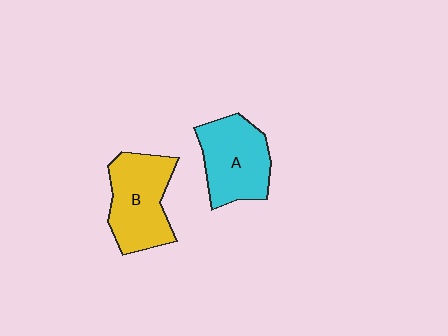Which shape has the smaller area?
Shape A (cyan).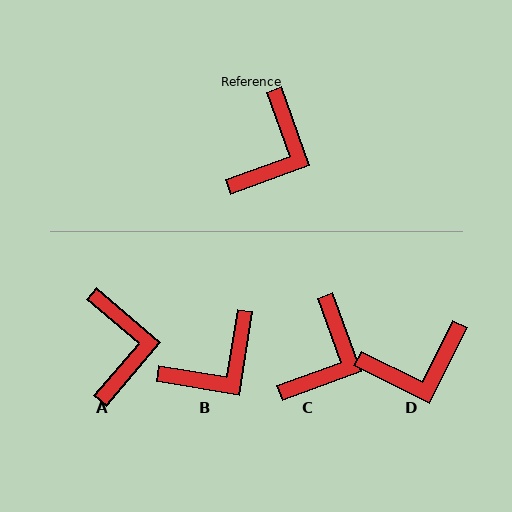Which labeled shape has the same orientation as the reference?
C.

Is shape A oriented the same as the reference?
No, it is off by about 29 degrees.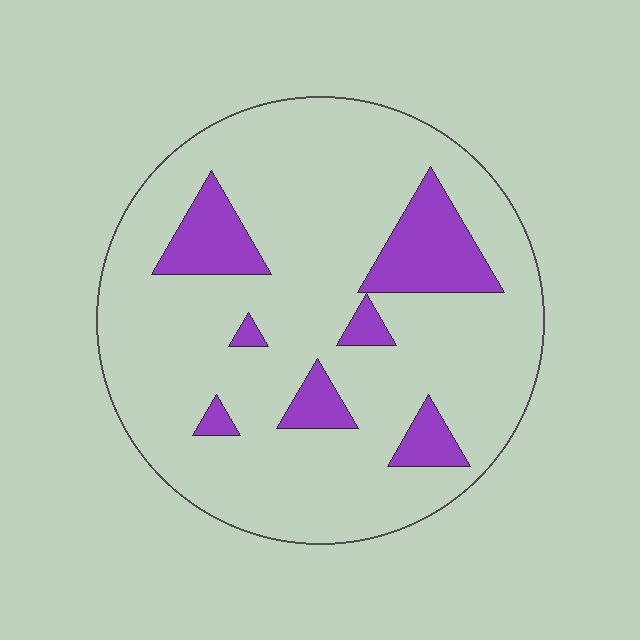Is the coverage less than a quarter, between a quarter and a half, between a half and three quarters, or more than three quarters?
Less than a quarter.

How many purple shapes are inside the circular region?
7.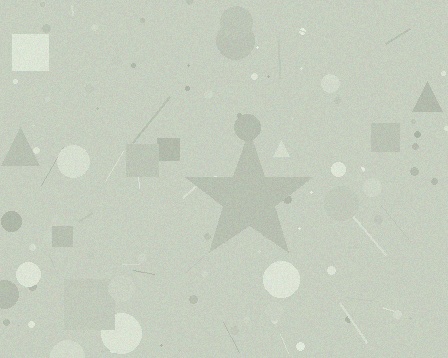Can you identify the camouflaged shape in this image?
The camouflaged shape is a star.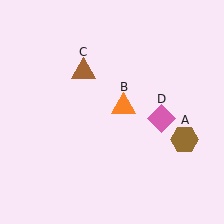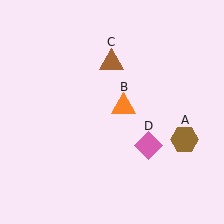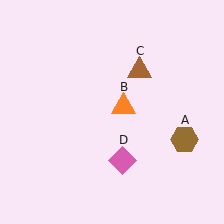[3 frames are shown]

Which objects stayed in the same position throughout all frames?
Brown hexagon (object A) and orange triangle (object B) remained stationary.